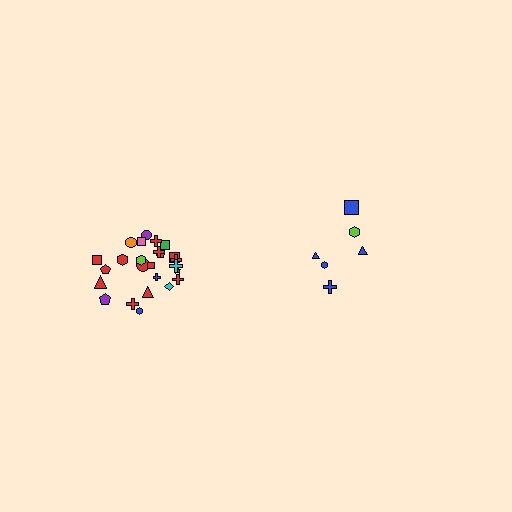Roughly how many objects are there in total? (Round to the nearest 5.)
Roughly 30 objects in total.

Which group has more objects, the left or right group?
The left group.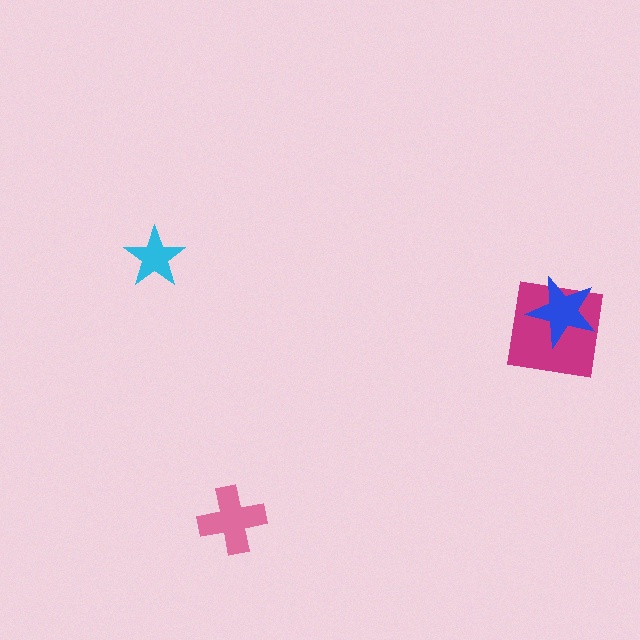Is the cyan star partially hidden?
No, no other shape covers it.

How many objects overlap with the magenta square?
1 object overlaps with the magenta square.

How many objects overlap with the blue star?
1 object overlaps with the blue star.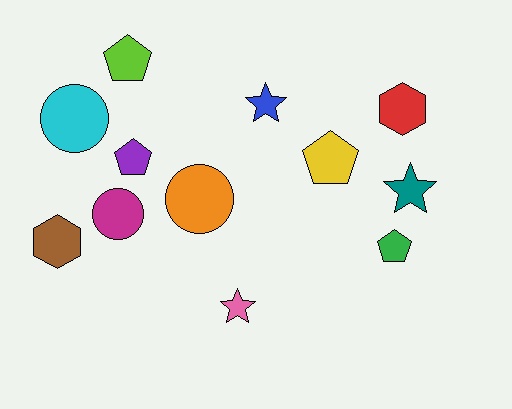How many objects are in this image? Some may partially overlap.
There are 12 objects.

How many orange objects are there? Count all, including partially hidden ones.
There is 1 orange object.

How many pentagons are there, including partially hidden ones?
There are 4 pentagons.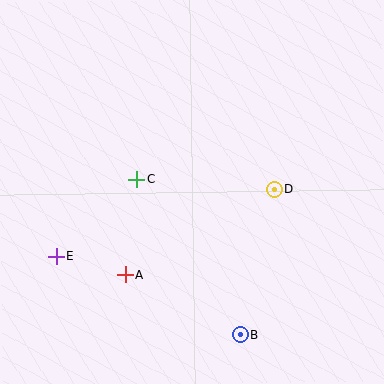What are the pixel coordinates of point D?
Point D is at (274, 189).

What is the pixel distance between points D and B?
The distance between D and B is 150 pixels.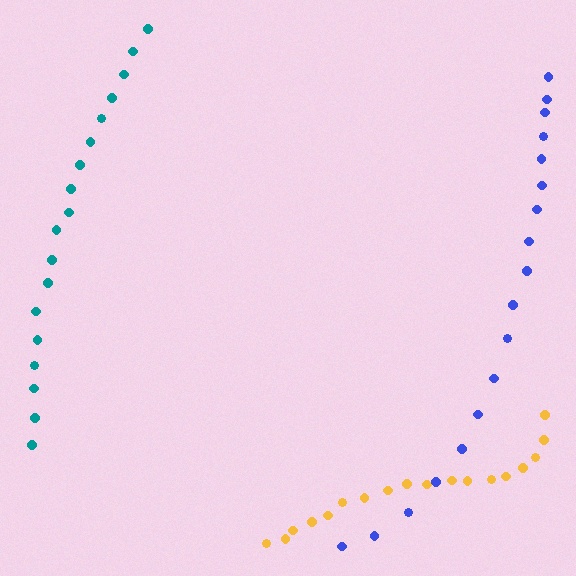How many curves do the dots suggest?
There are 3 distinct paths.